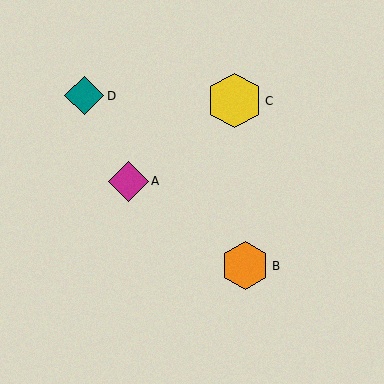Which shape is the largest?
The yellow hexagon (labeled C) is the largest.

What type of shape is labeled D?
Shape D is a teal diamond.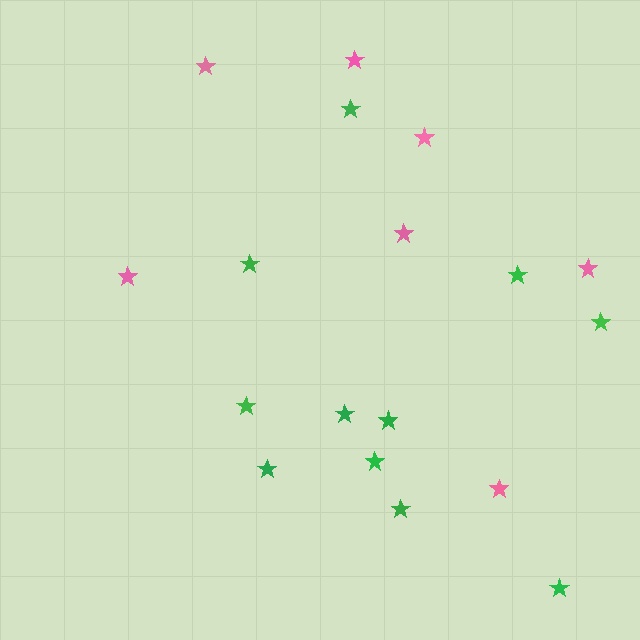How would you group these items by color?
There are 2 groups: one group of pink stars (7) and one group of green stars (11).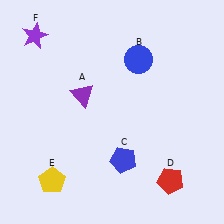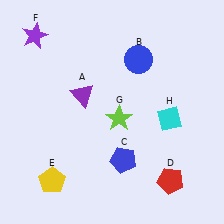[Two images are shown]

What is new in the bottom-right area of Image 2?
A lime star (G) was added in the bottom-right area of Image 2.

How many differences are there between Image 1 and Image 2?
There are 2 differences between the two images.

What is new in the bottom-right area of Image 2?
A cyan diamond (H) was added in the bottom-right area of Image 2.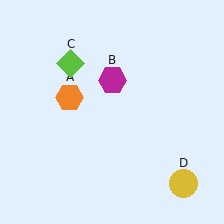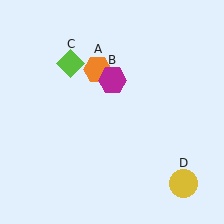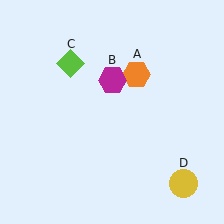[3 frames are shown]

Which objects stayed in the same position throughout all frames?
Magenta hexagon (object B) and lime diamond (object C) and yellow circle (object D) remained stationary.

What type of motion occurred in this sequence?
The orange hexagon (object A) rotated clockwise around the center of the scene.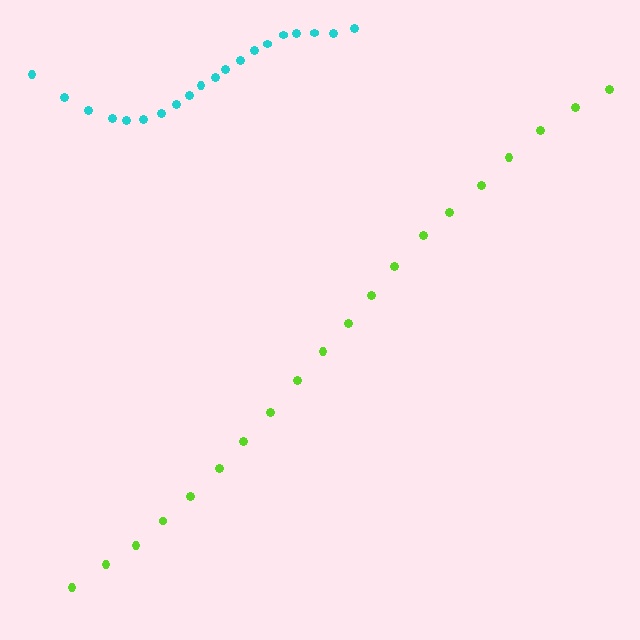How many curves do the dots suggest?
There are 2 distinct paths.